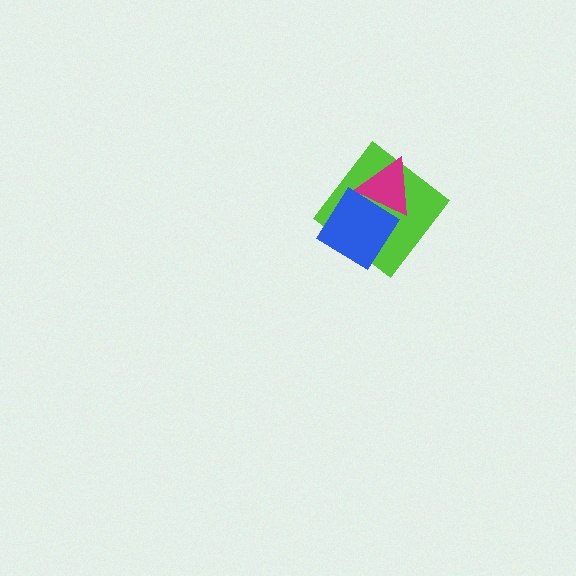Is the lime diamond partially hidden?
Yes, it is partially covered by another shape.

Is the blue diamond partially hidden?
No, no other shape covers it.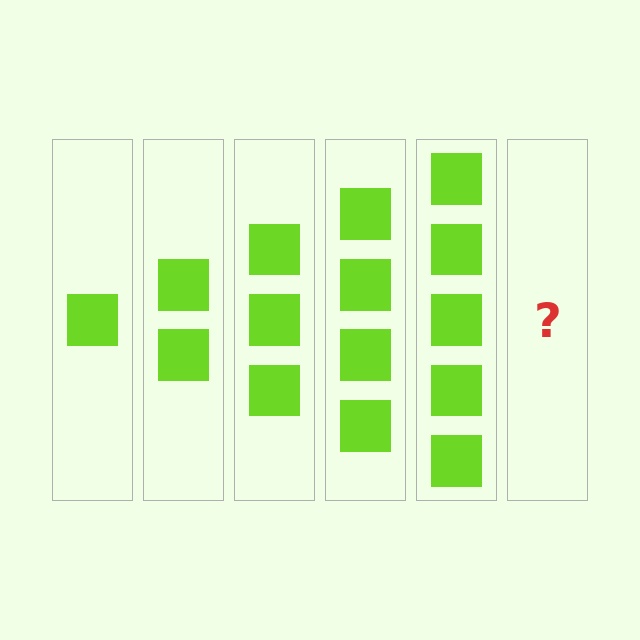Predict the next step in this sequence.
The next step is 6 squares.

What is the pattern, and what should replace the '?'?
The pattern is that each step adds one more square. The '?' should be 6 squares.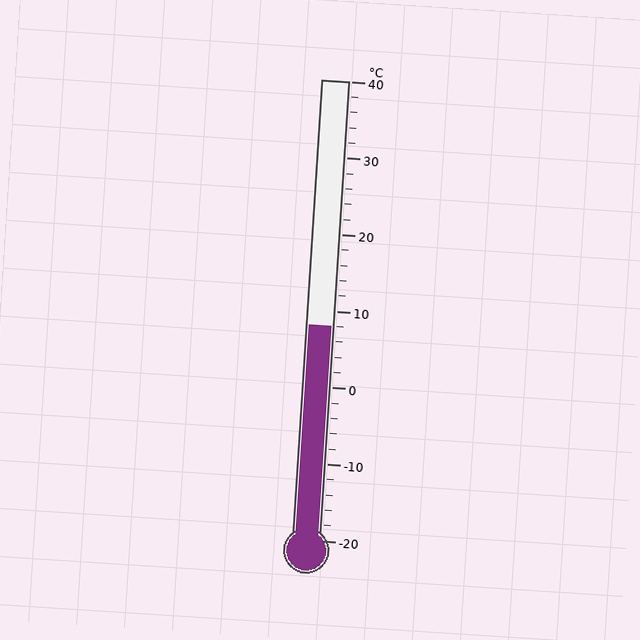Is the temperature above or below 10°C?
The temperature is below 10°C.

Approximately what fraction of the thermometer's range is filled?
The thermometer is filled to approximately 45% of its range.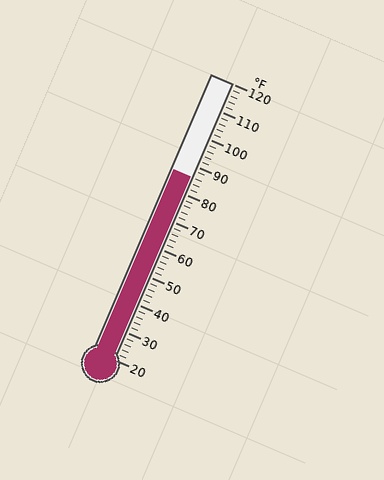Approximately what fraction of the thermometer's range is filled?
The thermometer is filled to approximately 65% of its range.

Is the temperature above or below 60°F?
The temperature is above 60°F.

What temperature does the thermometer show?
The thermometer shows approximately 86°F.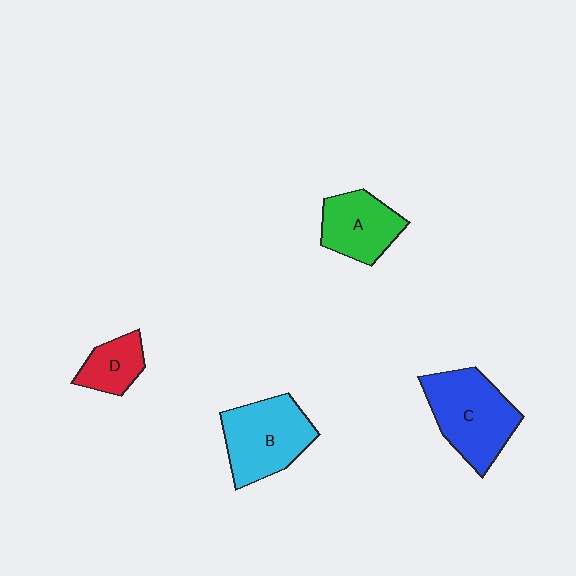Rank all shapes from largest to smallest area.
From largest to smallest: C (blue), B (cyan), A (green), D (red).